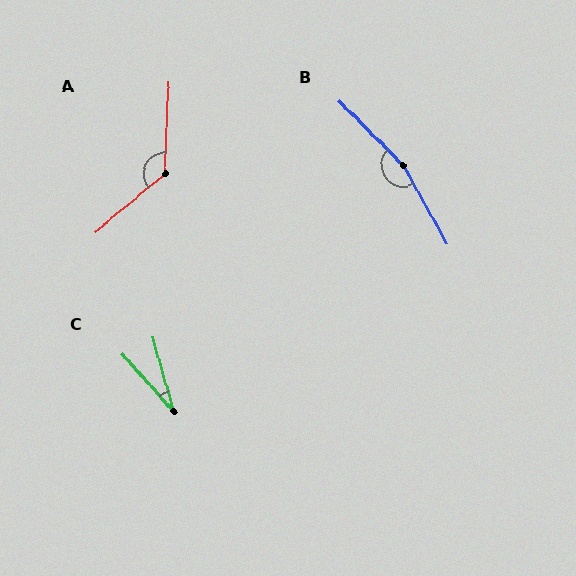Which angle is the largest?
B, at approximately 165 degrees.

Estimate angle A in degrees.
Approximately 133 degrees.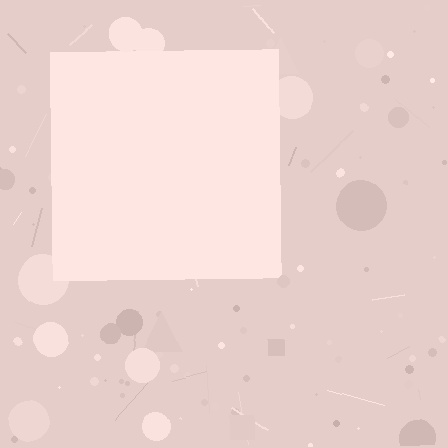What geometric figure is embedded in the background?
A square is embedded in the background.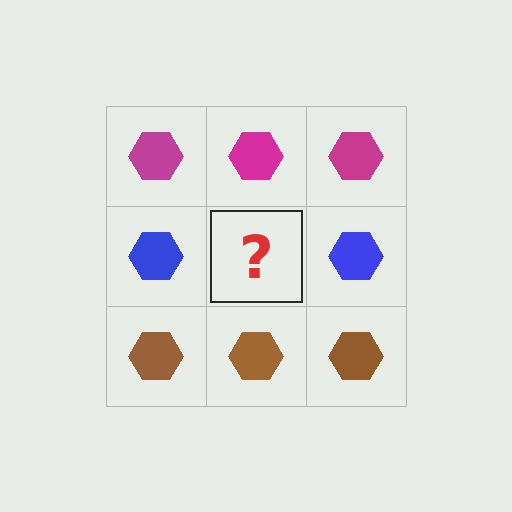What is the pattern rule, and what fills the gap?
The rule is that each row has a consistent color. The gap should be filled with a blue hexagon.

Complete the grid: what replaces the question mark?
The question mark should be replaced with a blue hexagon.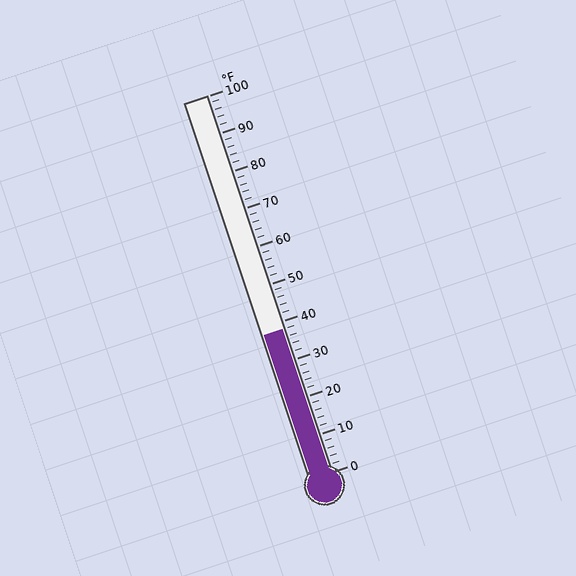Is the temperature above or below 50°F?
The temperature is below 50°F.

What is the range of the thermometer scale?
The thermometer scale ranges from 0°F to 100°F.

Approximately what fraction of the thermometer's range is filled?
The thermometer is filled to approximately 40% of its range.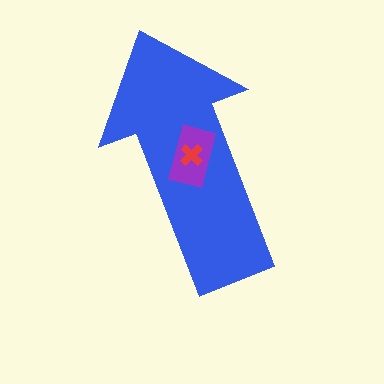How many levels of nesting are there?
3.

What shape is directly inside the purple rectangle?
The red cross.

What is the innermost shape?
The red cross.